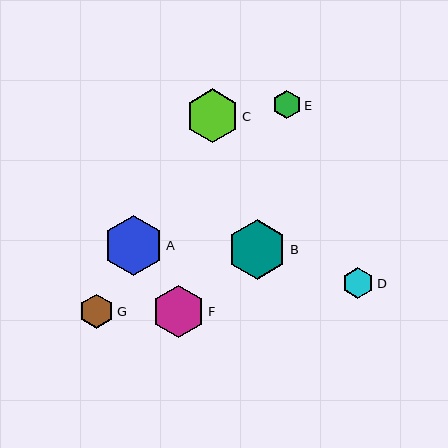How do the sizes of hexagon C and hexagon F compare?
Hexagon C and hexagon F are approximately the same size.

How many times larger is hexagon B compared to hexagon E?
Hexagon B is approximately 2.1 times the size of hexagon E.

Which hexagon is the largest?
Hexagon B is the largest with a size of approximately 60 pixels.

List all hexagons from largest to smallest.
From largest to smallest: B, A, C, F, G, D, E.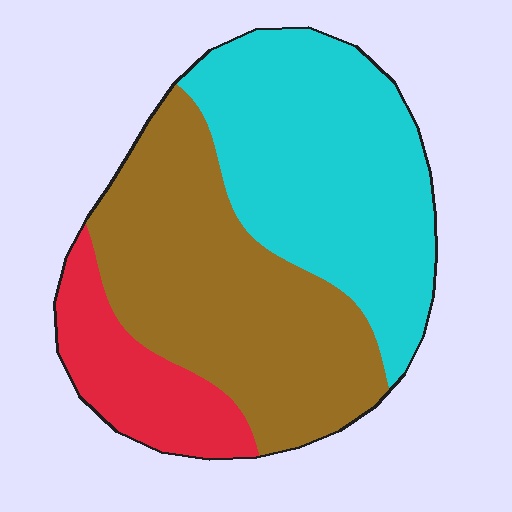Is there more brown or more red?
Brown.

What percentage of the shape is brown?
Brown covers 43% of the shape.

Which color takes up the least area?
Red, at roughly 15%.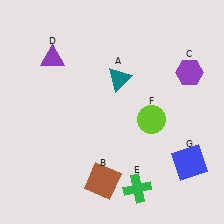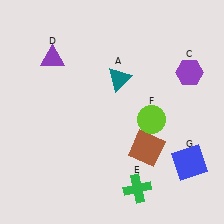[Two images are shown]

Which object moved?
The brown square (B) moved right.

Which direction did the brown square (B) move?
The brown square (B) moved right.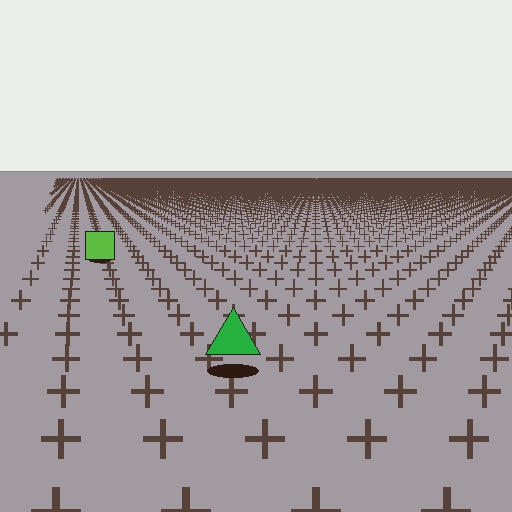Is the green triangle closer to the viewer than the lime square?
Yes. The green triangle is closer — you can tell from the texture gradient: the ground texture is coarser near it.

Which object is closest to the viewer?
The green triangle is closest. The texture marks near it are larger and more spread out.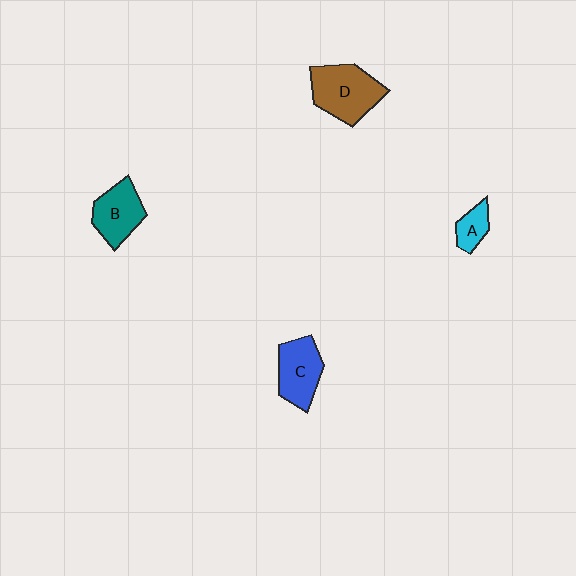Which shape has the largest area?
Shape D (brown).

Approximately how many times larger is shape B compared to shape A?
Approximately 2.1 times.